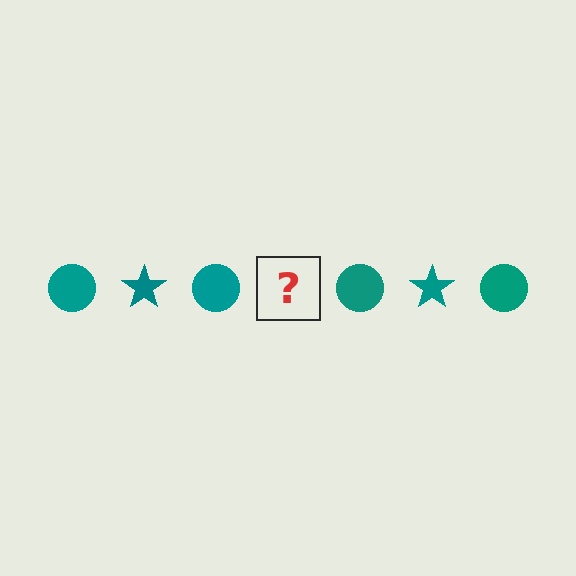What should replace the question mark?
The question mark should be replaced with a teal star.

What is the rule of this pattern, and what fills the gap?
The rule is that the pattern cycles through circle, star shapes in teal. The gap should be filled with a teal star.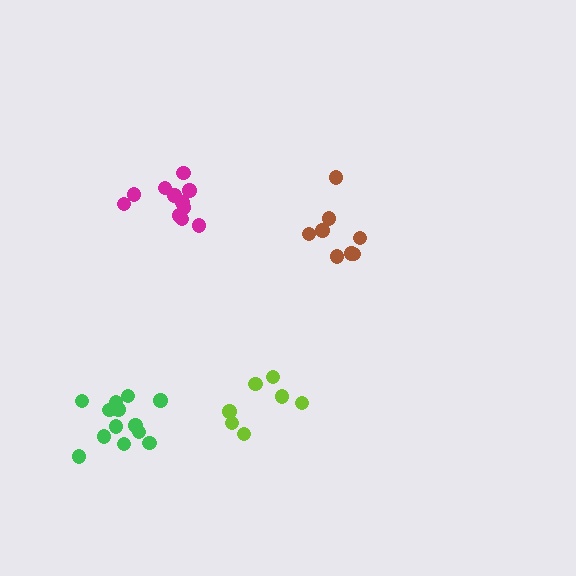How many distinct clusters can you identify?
There are 4 distinct clusters.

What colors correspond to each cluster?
The clusters are colored: brown, green, magenta, lime.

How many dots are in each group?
Group 1: 8 dots, Group 2: 13 dots, Group 3: 11 dots, Group 4: 7 dots (39 total).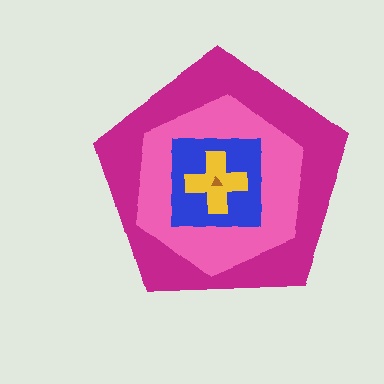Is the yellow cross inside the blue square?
Yes.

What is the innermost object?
The brown triangle.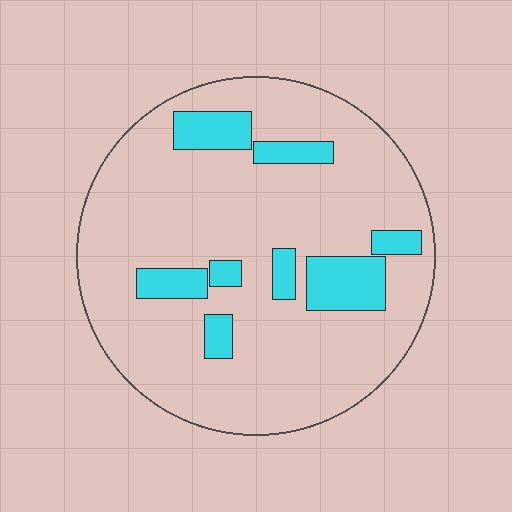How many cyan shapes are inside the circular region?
8.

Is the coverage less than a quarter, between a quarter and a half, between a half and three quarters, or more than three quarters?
Less than a quarter.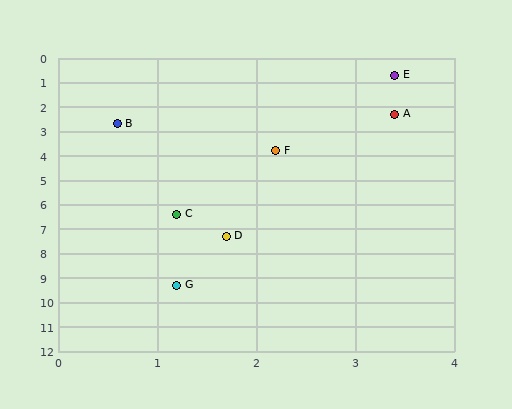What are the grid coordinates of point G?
Point G is at approximately (1.2, 9.3).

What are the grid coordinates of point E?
Point E is at approximately (3.4, 0.7).